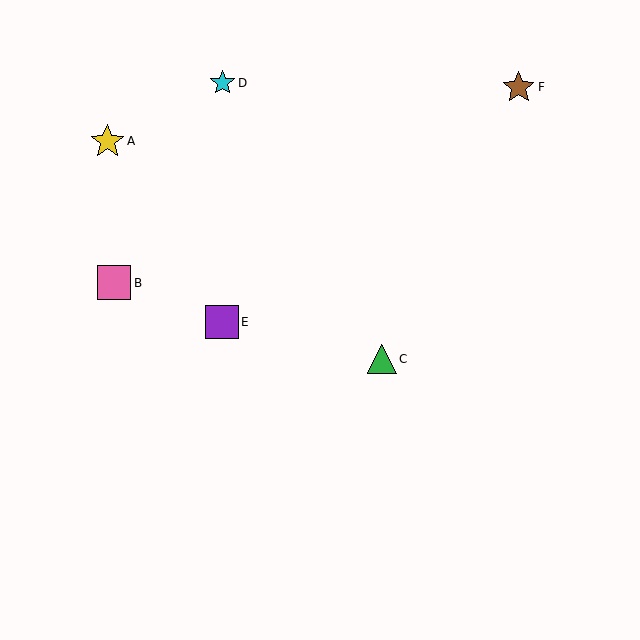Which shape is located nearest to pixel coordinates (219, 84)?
The cyan star (labeled D) at (222, 83) is nearest to that location.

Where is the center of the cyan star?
The center of the cyan star is at (222, 83).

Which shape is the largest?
The yellow star (labeled A) is the largest.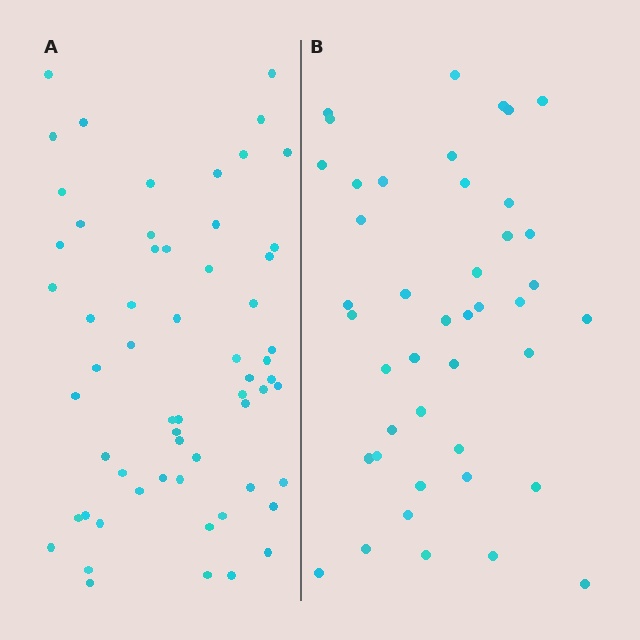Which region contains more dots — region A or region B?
Region A (the left region) has more dots.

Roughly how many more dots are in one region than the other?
Region A has approximately 15 more dots than region B.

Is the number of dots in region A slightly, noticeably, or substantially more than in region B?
Region A has noticeably more, but not dramatically so. The ratio is roughly 1.4 to 1.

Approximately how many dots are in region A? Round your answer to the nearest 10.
About 60 dots.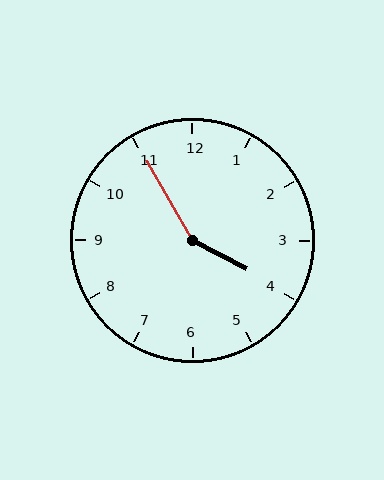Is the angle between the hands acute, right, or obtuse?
It is obtuse.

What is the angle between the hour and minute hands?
Approximately 148 degrees.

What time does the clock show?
3:55.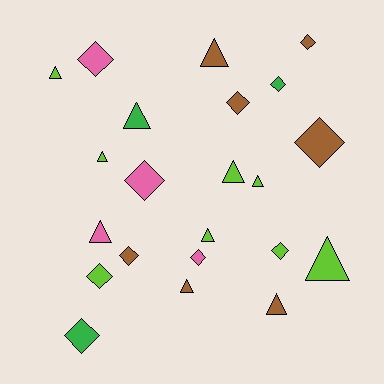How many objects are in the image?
There are 22 objects.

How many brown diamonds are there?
There are 4 brown diamonds.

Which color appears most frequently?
Lime, with 8 objects.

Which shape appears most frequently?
Diamond, with 11 objects.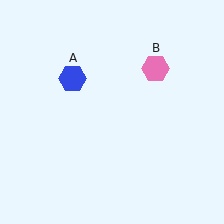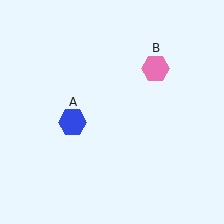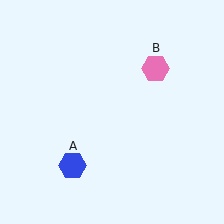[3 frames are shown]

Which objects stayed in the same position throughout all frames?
Pink hexagon (object B) remained stationary.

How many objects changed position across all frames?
1 object changed position: blue hexagon (object A).